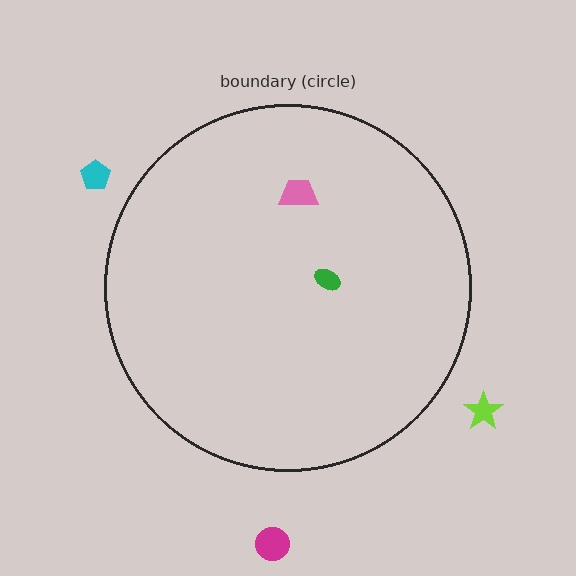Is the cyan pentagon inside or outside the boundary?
Outside.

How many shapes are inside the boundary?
2 inside, 3 outside.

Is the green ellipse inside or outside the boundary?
Inside.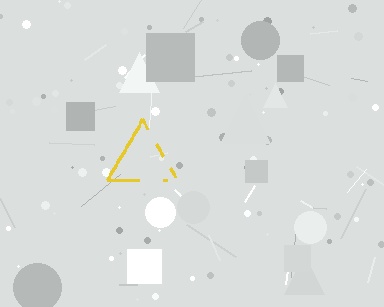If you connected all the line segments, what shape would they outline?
They would outline a triangle.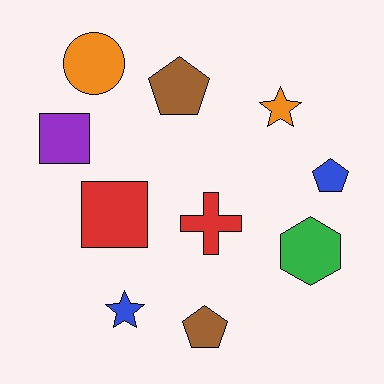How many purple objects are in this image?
There is 1 purple object.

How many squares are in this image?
There are 2 squares.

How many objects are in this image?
There are 10 objects.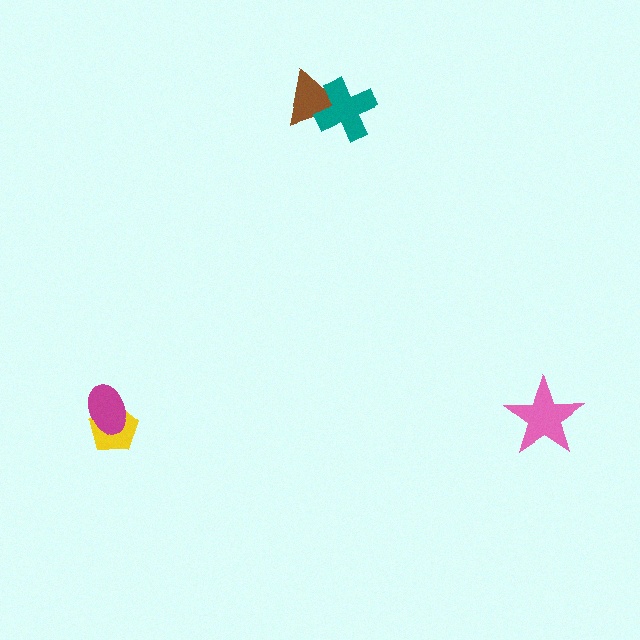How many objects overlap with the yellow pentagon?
1 object overlaps with the yellow pentagon.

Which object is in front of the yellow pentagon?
The magenta ellipse is in front of the yellow pentagon.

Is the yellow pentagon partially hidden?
Yes, it is partially covered by another shape.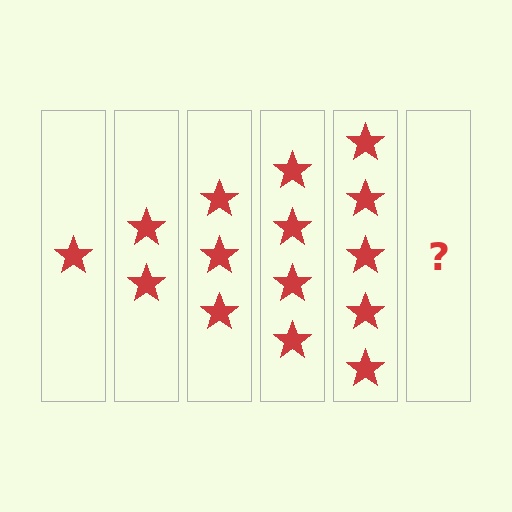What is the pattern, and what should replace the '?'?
The pattern is that each step adds one more star. The '?' should be 6 stars.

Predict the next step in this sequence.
The next step is 6 stars.